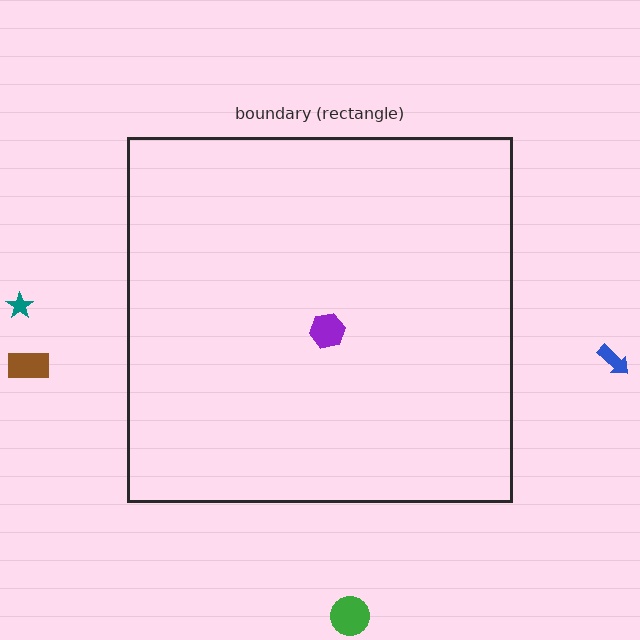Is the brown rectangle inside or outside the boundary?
Outside.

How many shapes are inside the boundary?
1 inside, 4 outside.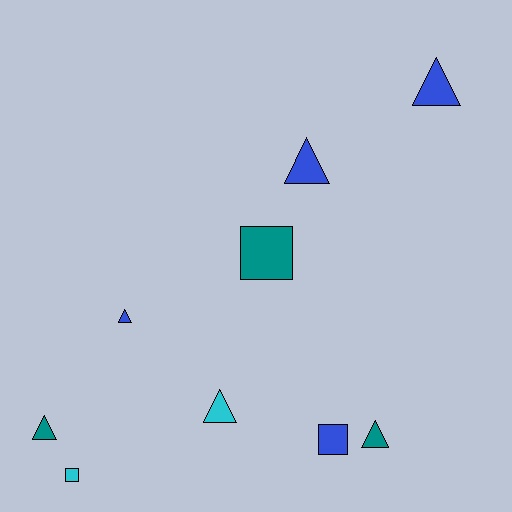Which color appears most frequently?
Blue, with 4 objects.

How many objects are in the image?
There are 9 objects.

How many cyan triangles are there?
There is 1 cyan triangle.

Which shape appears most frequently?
Triangle, with 6 objects.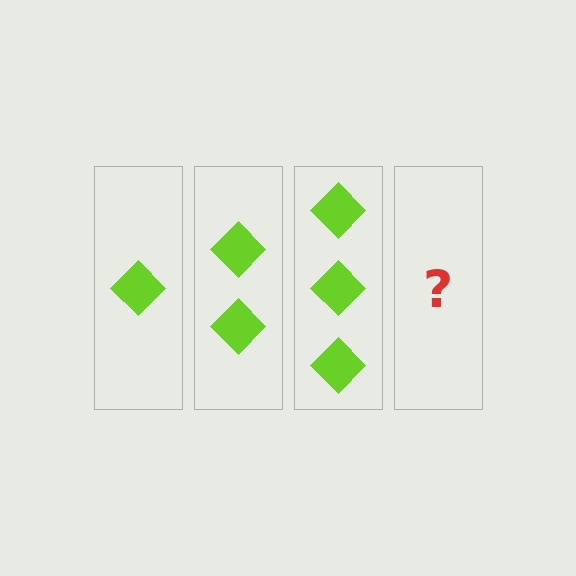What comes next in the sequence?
The next element should be 4 diamonds.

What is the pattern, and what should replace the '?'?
The pattern is that each step adds one more diamond. The '?' should be 4 diamonds.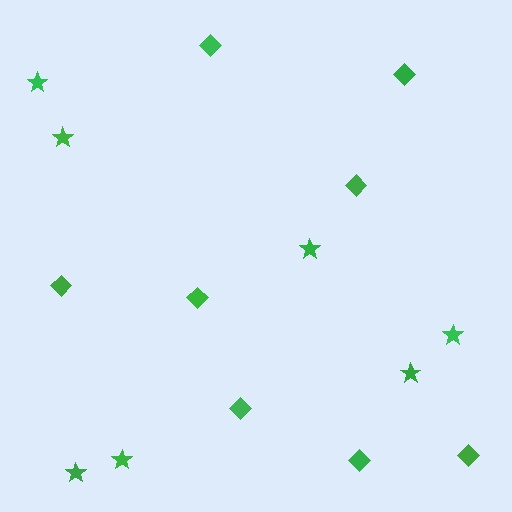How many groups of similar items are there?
There are 2 groups: one group of stars (7) and one group of diamonds (8).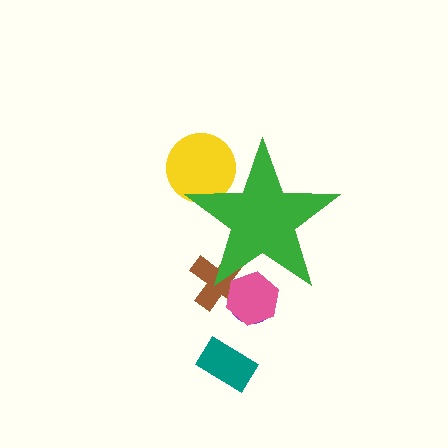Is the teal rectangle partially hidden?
No, the teal rectangle is fully visible.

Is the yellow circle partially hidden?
Yes, the yellow circle is partially hidden behind the green star.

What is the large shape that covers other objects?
A green star.